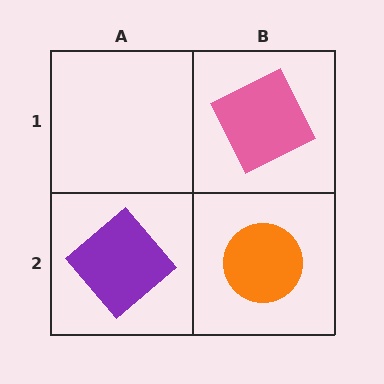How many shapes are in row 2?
2 shapes.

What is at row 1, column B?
A pink square.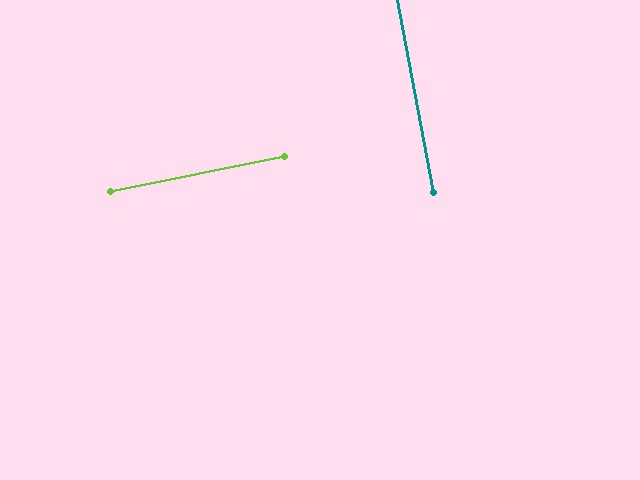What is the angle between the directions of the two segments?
Approximately 89 degrees.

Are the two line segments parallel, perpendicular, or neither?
Perpendicular — they meet at approximately 89°.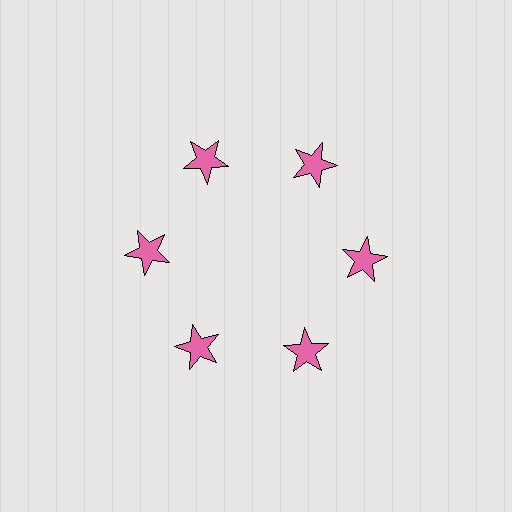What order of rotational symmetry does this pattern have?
This pattern has 6-fold rotational symmetry.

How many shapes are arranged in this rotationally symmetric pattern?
There are 6 shapes, arranged in 6 groups of 1.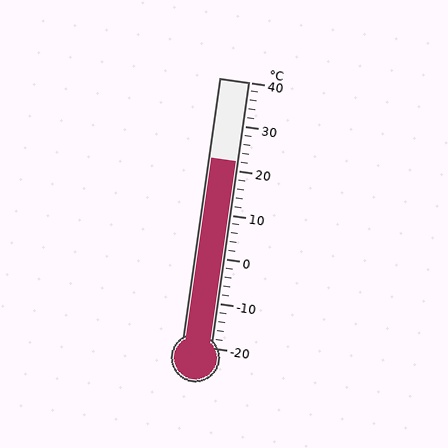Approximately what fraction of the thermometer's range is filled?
The thermometer is filled to approximately 70% of its range.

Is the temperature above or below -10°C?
The temperature is above -10°C.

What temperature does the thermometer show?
The thermometer shows approximately 22°C.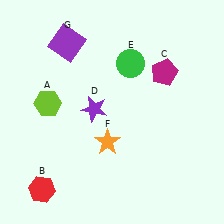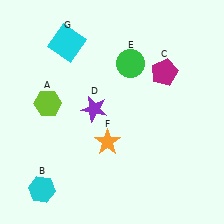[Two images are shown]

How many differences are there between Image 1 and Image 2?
There are 2 differences between the two images.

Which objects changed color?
B changed from red to cyan. G changed from purple to cyan.